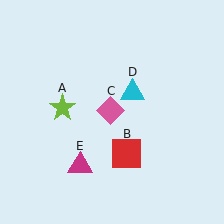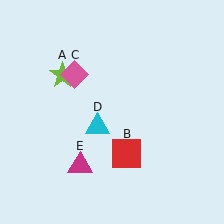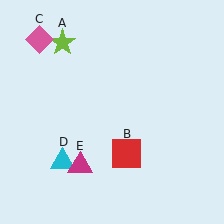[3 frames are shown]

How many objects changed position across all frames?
3 objects changed position: lime star (object A), pink diamond (object C), cyan triangle (object D).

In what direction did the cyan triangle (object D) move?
The cyan triangle (object D) moved down and to the left.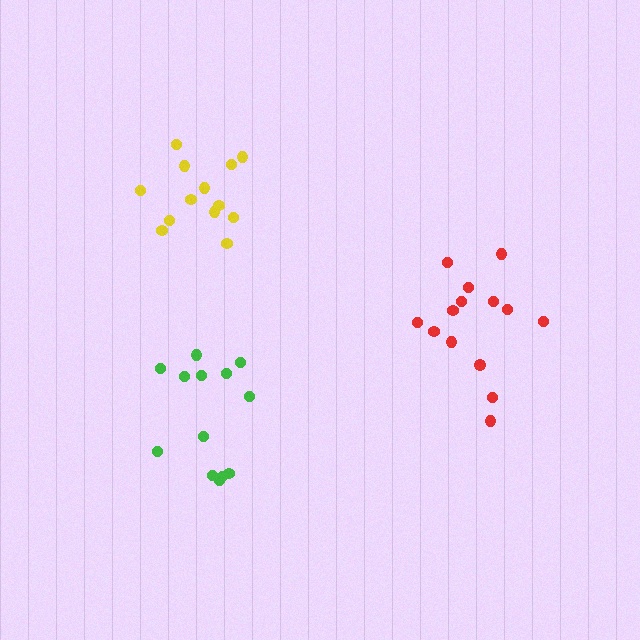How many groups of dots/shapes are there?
There are 3 groups.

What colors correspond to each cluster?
The clusters are colored: red, yellow, green.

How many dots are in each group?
Group 1: 14 dots, Group 2: 13 dots, Group 3: 13 dots (40 total).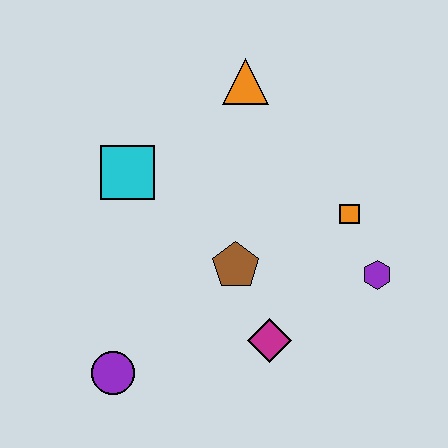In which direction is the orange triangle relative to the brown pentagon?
The orange triangle is above the brown pentagon.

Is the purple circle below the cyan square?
Yes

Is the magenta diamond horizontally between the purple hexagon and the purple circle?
Yes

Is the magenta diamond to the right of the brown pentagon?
Yes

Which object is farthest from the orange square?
The purple circle is farthest from the orange square.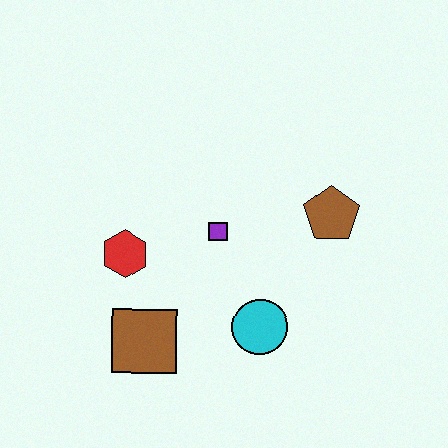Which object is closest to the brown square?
The red hexagon is closest to the brown square.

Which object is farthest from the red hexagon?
The brown pentagon is farthest from the red hexagon.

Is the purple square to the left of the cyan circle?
Yes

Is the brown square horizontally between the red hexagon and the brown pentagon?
Yes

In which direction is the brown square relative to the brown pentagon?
The brown square is to the left of the brown pentagon.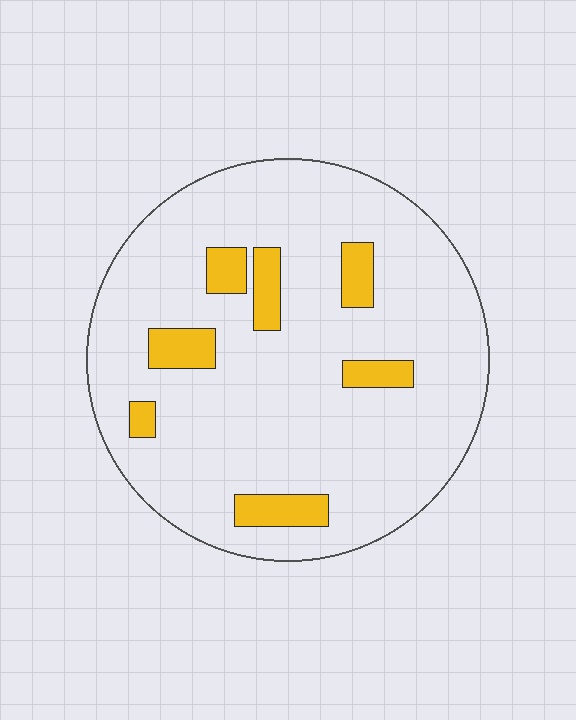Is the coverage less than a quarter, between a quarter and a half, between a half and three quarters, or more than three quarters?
Less than a quarter.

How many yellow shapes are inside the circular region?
7.